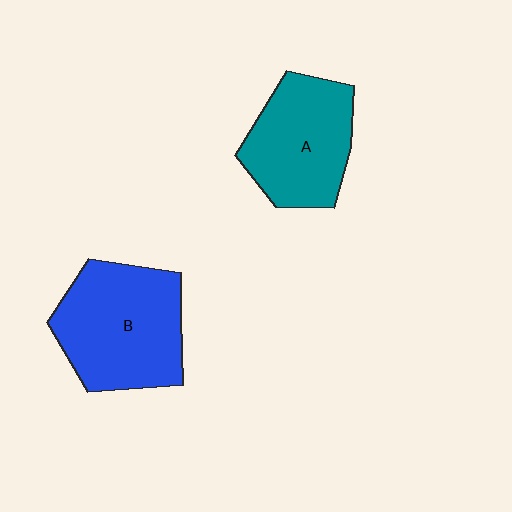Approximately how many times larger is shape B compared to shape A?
Approximately 1.2 times.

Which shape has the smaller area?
Shape A (teal).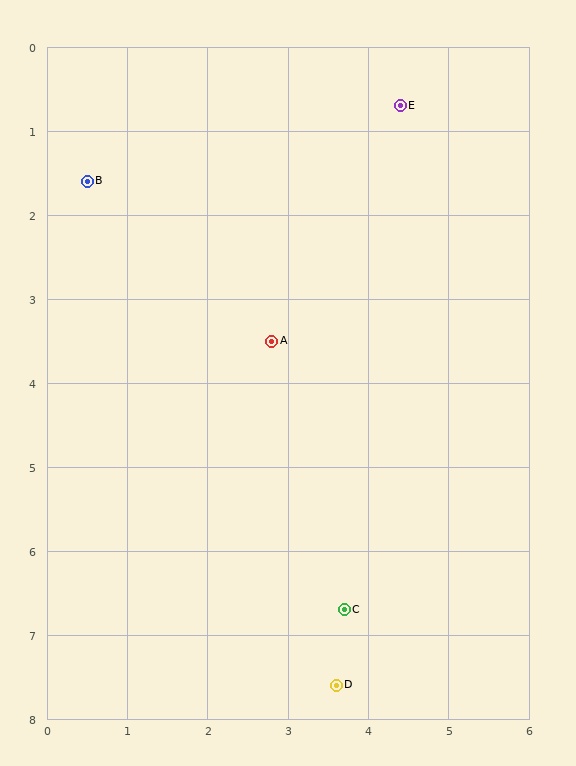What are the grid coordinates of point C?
Point C is at approximately (3.7, 6.7).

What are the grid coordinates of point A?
Point A is at approximately (2.8, 3.5).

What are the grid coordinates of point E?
Point E is at approximately (4.4, 0.7).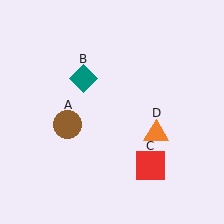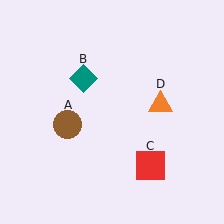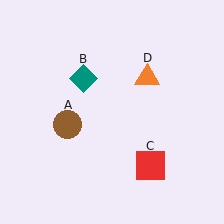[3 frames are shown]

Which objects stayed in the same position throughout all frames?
Brown circle (object A) and teal diamond (object B) and red square (object C) remained stationary.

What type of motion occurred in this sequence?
The orange triangle (object D) rotated counterclockwise around the center of the scene.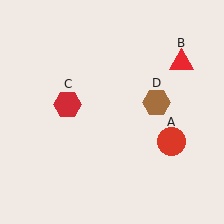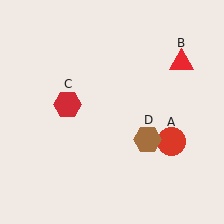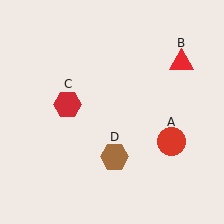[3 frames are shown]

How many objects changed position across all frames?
1 object changed position: brown hexagon (object D).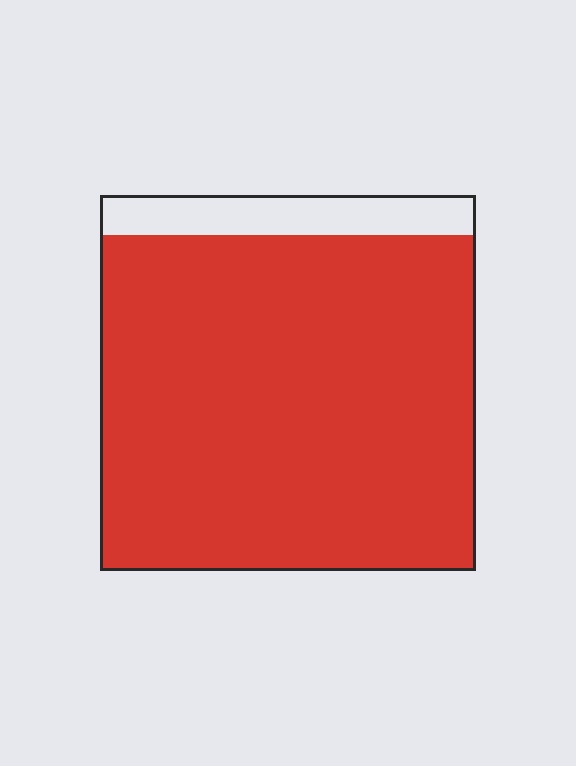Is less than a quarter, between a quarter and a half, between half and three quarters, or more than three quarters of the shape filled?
More than three quarters.